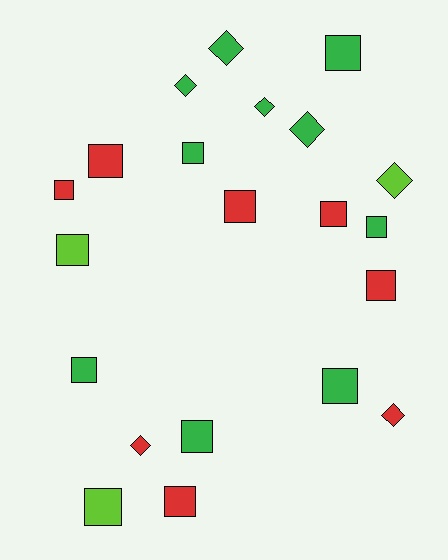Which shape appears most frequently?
Square, with 14 objects.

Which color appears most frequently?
Green, with 10 objects.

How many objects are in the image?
There are 21 objects.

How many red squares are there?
There are 6 red squares.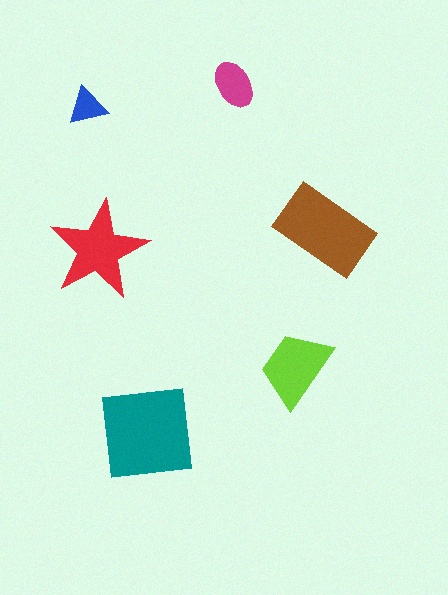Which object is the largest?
The teal square.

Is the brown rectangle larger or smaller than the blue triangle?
Larger.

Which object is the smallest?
The blue triangle.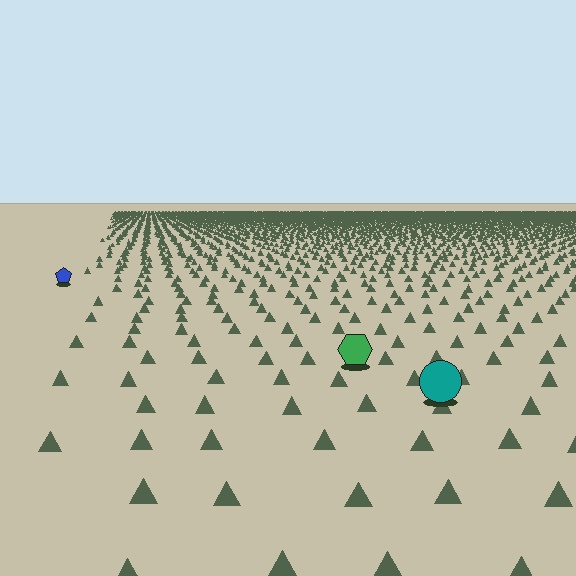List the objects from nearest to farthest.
From nearest to farthest: the teal circle, the green hexagon, the blue pentagon.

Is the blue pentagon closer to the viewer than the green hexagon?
No. The green hexagon is closer — you can tell from the texture gradient: the ground texture is coarser near it.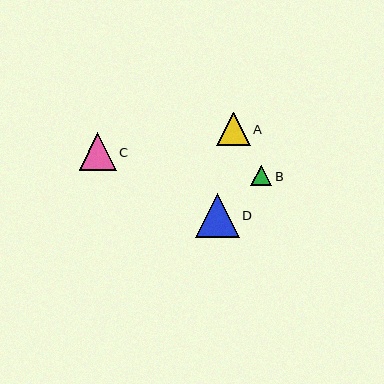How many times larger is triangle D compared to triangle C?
Triangle D is approximately 1.2 times the size of triangle C.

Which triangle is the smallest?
Triangle B is the smallest with a size of approximately 21 pixels.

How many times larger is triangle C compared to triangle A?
Triangle C is approximately 1.1 times the size of triangle A.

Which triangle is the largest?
Triangle D is the largest with a size of approximately 44 pixels.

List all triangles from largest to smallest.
From largest to smallest: D, C, A, B.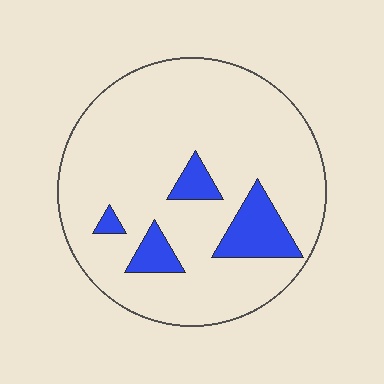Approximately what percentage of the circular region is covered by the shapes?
Approximately 15%.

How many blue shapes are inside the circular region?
4.